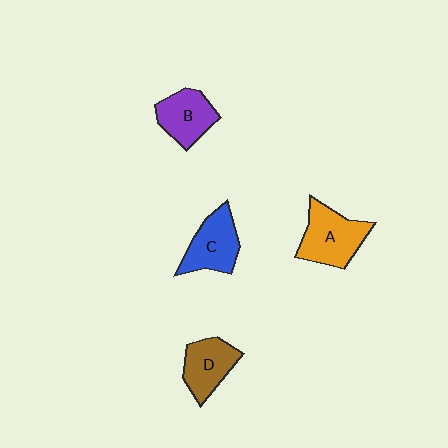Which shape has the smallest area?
Shape D (brown).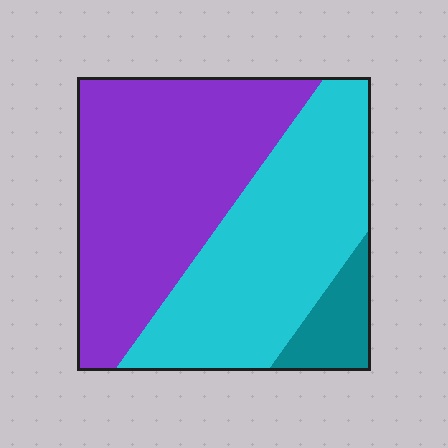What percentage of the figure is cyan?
Cyan covers roughly 45% of the figure.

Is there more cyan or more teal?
Cyan.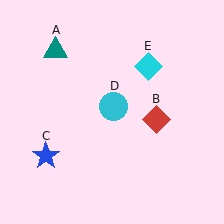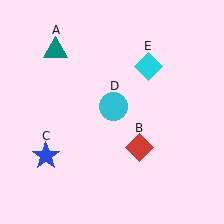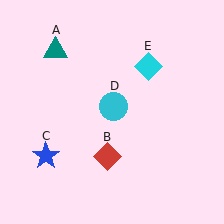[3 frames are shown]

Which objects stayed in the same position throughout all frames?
Teal triangle (object A) and blue star (object C) and cyan circle (object D) and cyan diamond (object E) remained stationary.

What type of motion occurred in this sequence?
The red diamond (object B) rotated clockwise around the center of the scene.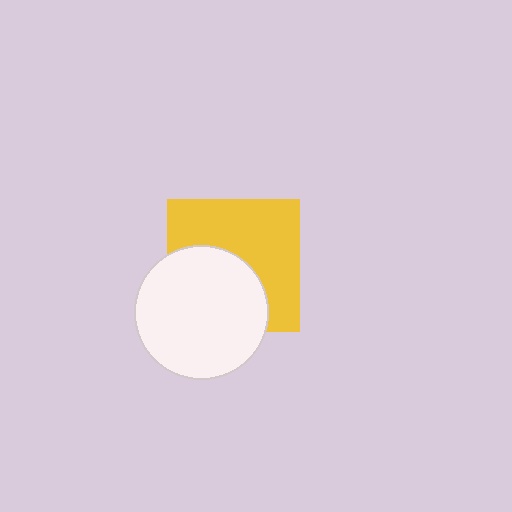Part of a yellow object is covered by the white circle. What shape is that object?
It is a square.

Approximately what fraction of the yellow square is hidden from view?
Roughly 44% of the yellow square is hidden behind the white circle.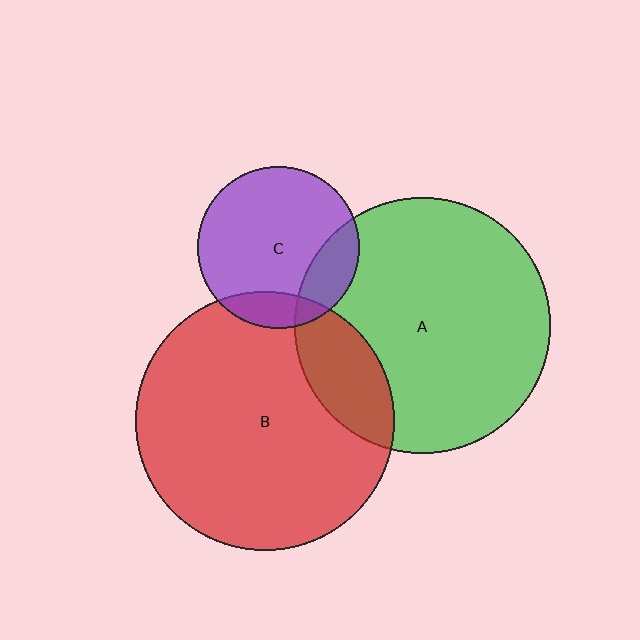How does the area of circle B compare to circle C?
Approximately 2.6 times.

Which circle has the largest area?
Circle B (red).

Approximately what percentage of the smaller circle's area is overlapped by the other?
Approximately 20%.